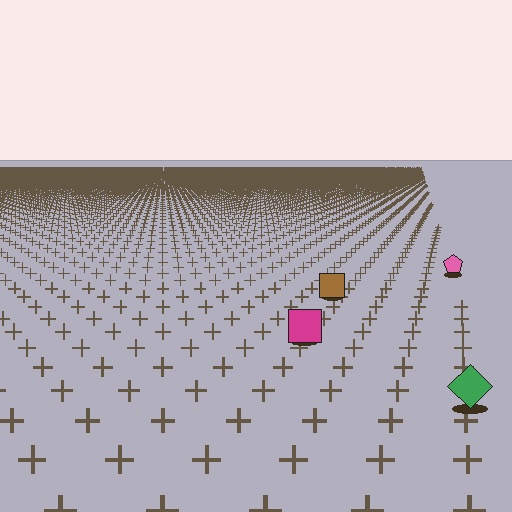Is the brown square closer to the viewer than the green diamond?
No. The green diamond is closer — you can tell from the texture gradient: the ground texture is coarser near it.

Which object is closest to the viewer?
The green diamond is closest. The texture marks near it are larger and more spread out.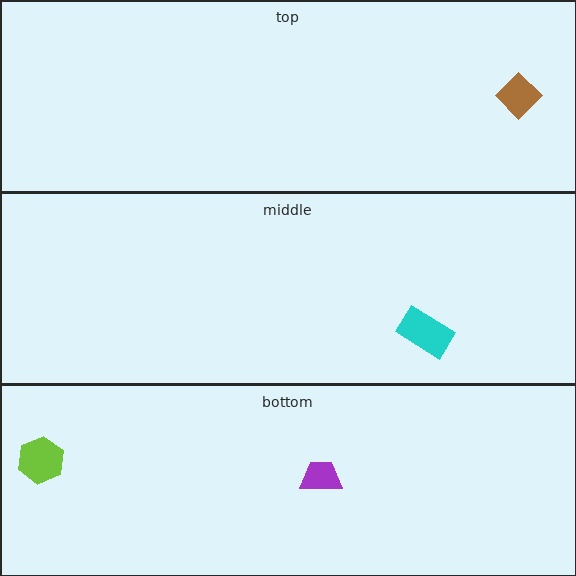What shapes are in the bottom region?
The lime hexagon, the purple trapezoid.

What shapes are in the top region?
The brown diamond.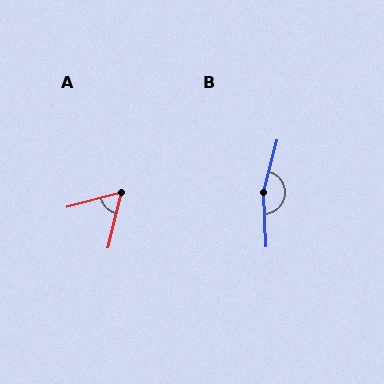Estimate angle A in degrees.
Approximately 62 degrees.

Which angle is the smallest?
A, at approximately 62 degrees.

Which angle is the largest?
B, at approximately 163 degrees.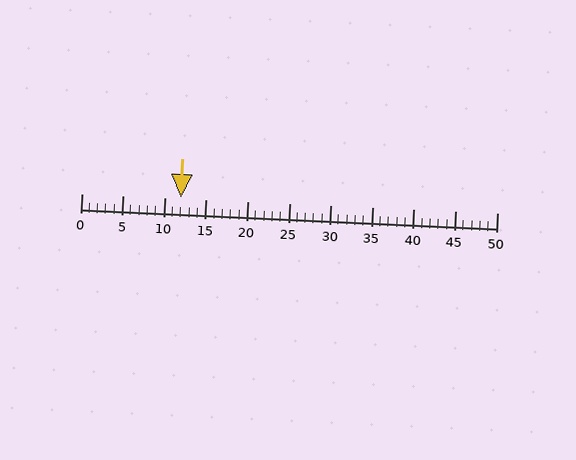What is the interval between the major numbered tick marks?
The major tick marks are spaced 5 units apart.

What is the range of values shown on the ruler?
The ruler shows values from 0 to 50.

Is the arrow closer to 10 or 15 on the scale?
The arrow is closer to 10.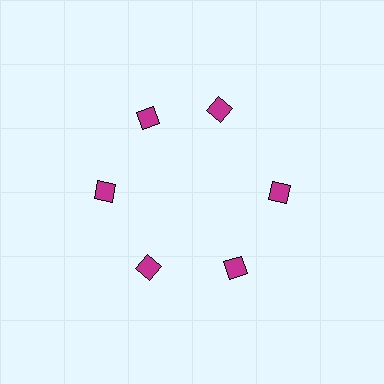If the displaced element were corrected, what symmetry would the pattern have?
It would have 6-fold rotational symmetry — the pattern would map onto itself every 60 degrees.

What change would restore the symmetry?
The symmetry would be restored by rotating it back into even spacing with its neighbors so that all 6 squares sit at equal angles and equal distance from the center.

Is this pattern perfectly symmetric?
No. The 6 magenta squares are arranged in a ring, but one element near the 1 o'clock position is rotated out of alignment along the ring, breaking the 6-fold rotational symmetry.